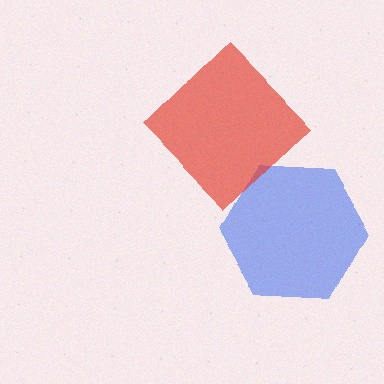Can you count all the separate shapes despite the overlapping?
Yes, there are 2 separate shapes.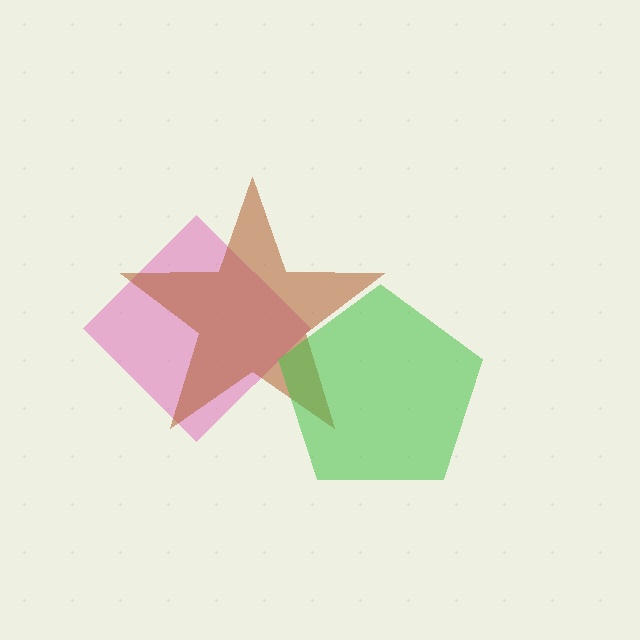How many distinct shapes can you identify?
There are 3 distinct shapes: a pink diamond, a brown star, a green pentagon.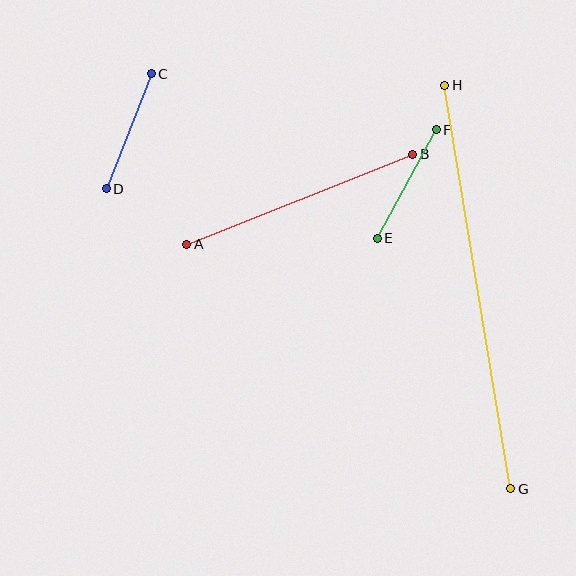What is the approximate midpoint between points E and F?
The midpoint is at approximately (407, 184) pixels.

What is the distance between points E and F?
The distance is approximately 123 pixels.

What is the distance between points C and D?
The distance is approximately 123 pixels.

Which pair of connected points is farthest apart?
Points G and H are farthest apart.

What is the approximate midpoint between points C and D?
The midpoint is at approximately (129, 131) pixels.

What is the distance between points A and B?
The distance is approximately 243 pixels.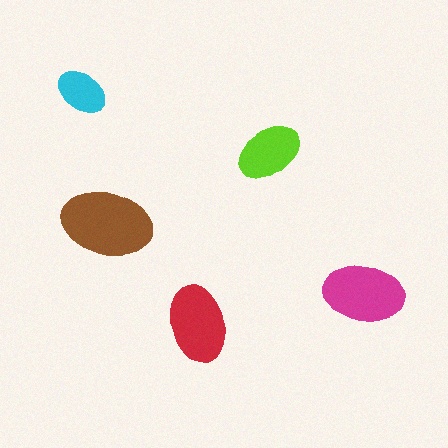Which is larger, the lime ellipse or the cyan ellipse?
The lime one.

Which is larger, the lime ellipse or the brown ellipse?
The brown one.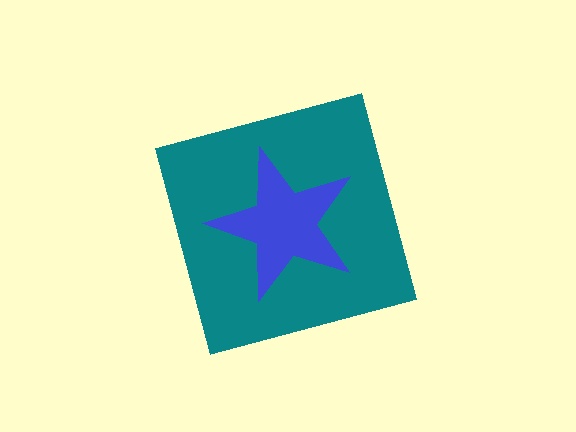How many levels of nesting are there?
2.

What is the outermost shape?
The teal square.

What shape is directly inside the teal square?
The blue star.